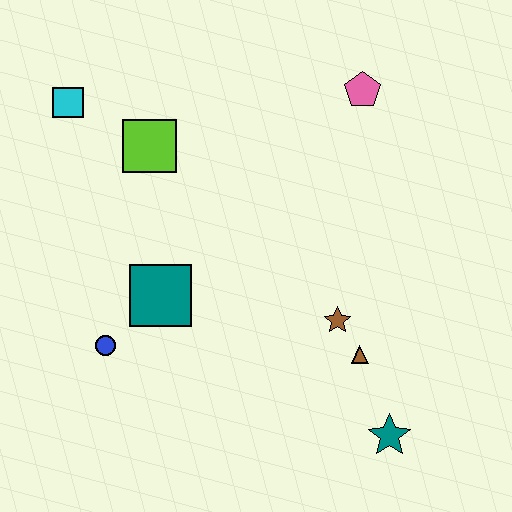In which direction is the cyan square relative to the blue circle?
The cyan square is above the blue circle.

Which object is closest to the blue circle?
The teal square is closest to the blue circle.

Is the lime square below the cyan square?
Yes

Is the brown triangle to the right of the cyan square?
Yes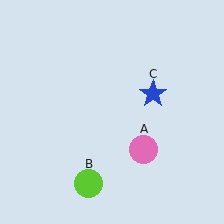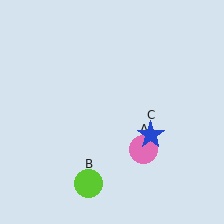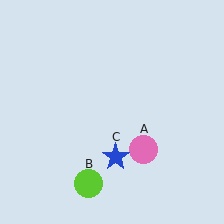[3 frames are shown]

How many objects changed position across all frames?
1 object changed position: blue star (object C).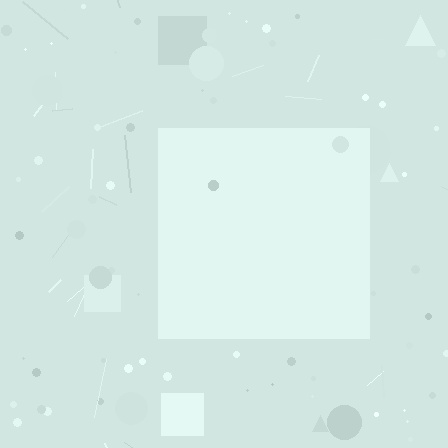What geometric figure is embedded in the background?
A square is embedded in the background.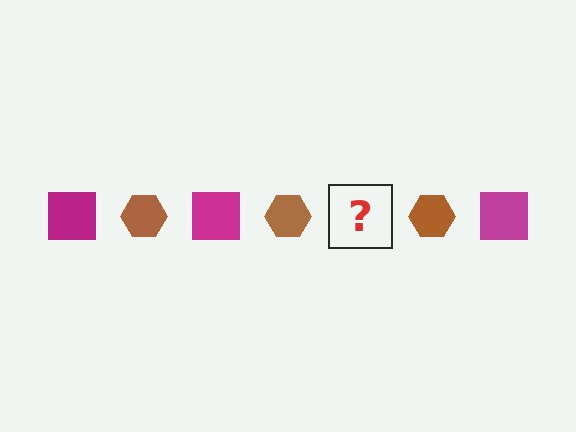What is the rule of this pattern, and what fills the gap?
The rule is that the pattern alternates between magenta square and brown hexagon. The gap should be filled with a magenta square.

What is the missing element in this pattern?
The missing element is a magenta square.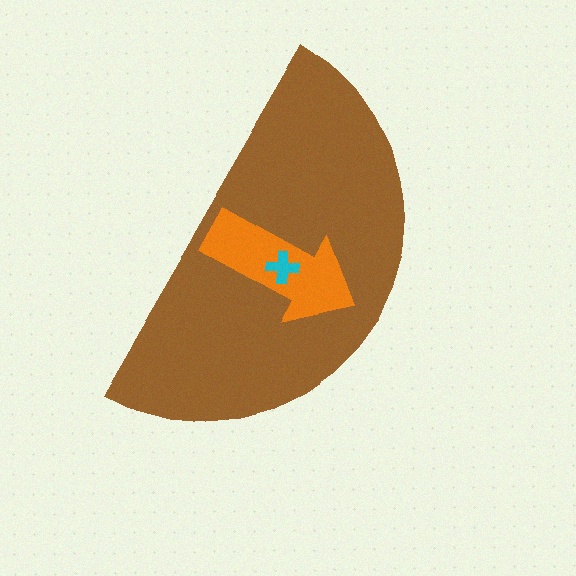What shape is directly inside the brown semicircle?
The orange arrow.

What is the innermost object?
The cyan cross.